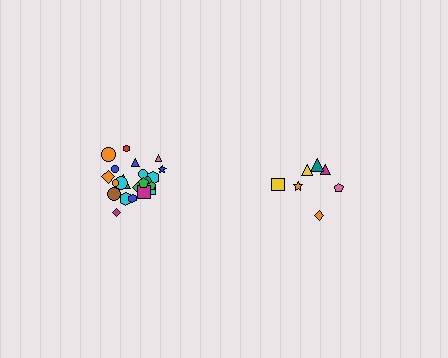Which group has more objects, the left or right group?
The left group.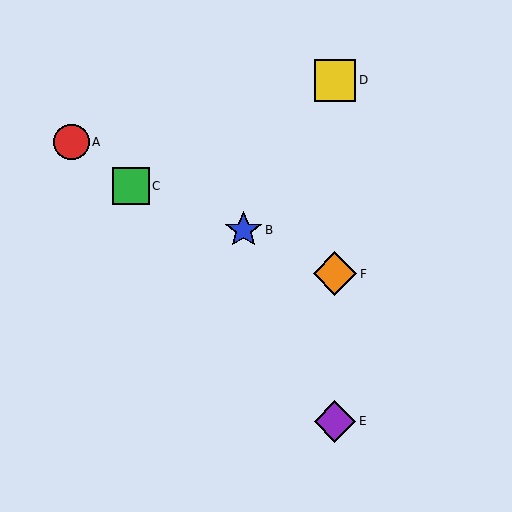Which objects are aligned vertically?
Objects D, E, F are aligned vertically.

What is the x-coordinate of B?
Object B is at x≈244.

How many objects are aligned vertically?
3 objects (D, E, F) are aligned vertically.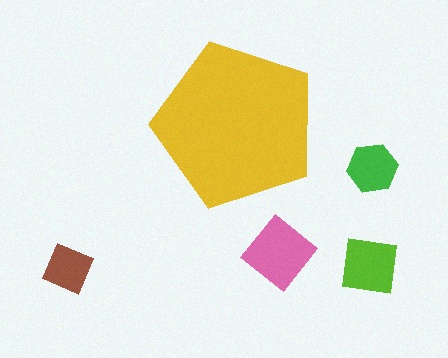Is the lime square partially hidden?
No, the lime square is fully visible.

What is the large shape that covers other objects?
A yellow pentagon.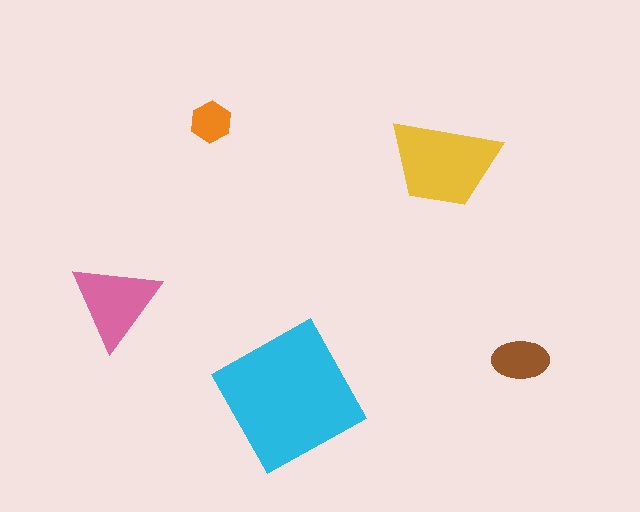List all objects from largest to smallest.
The cyan square, the yellow trapezoid, the pink triangle, the brown ellipse, the orange hexagon.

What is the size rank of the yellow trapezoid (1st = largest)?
2nd.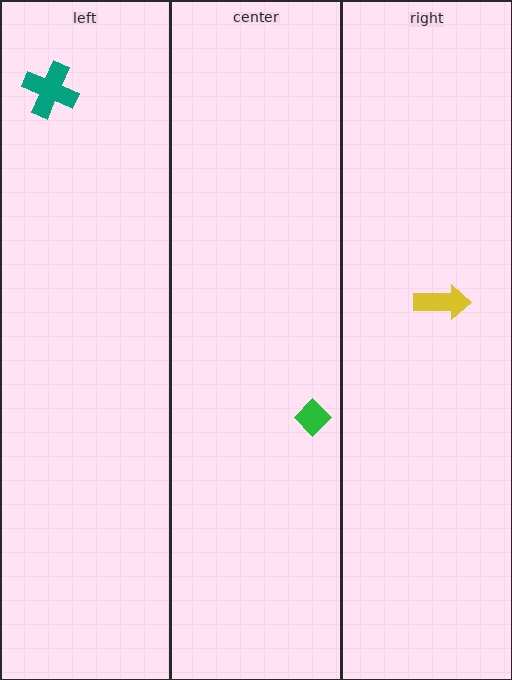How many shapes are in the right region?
1.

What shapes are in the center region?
The green diamond.